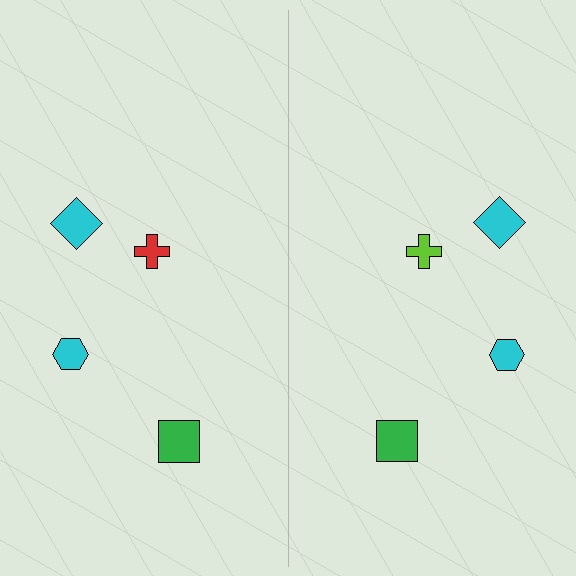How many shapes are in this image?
There are 8 shapes in this image.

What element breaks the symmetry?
The lime cross on the right side breaks the symmetry — its mirror counterpart is red.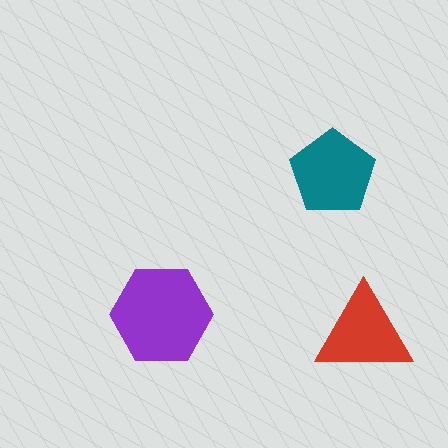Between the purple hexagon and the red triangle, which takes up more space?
The purple hexagon.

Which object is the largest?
The purple hexagon.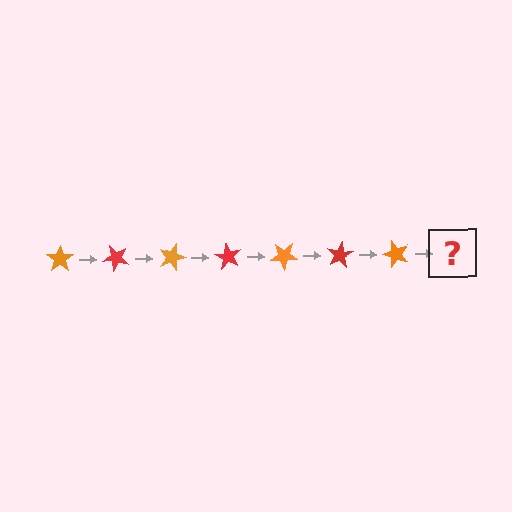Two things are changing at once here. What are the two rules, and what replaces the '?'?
The two rules are that it rotates 45 degrees each step and the color cycles through orange and red. The '?' should be a red star, rotated 315 degrees from the start.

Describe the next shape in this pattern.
It should be a red star, rotated 315 degrees from the start.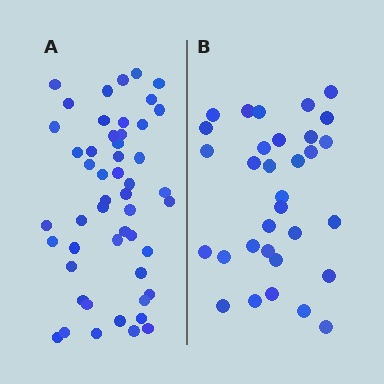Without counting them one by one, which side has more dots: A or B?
Region A (the left region) has more dots.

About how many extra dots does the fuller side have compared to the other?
Region A has approximately 20 more dots than region B.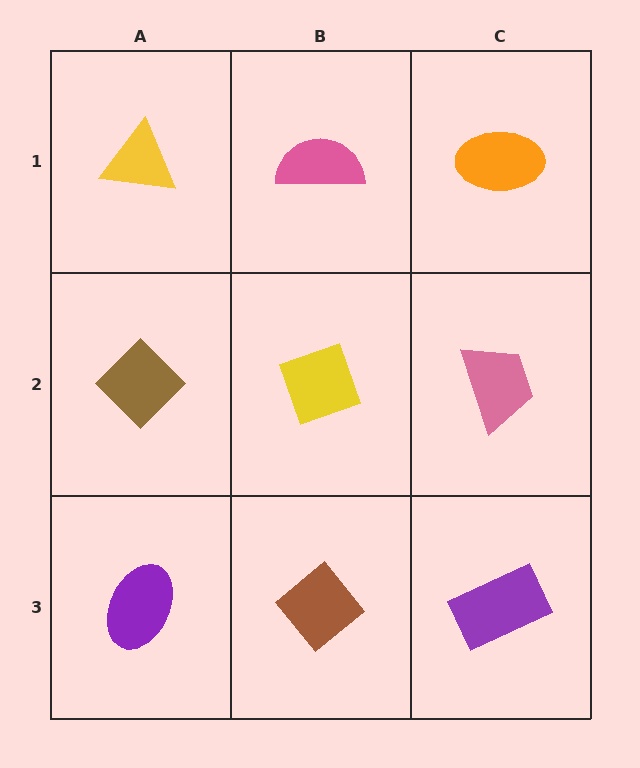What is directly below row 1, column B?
A yellow diamond.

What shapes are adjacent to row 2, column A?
A yellow triangle (row 1, column A), a purple ellipse (row 3, column A), a yellow diamond (row 2, column B).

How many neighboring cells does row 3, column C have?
2.